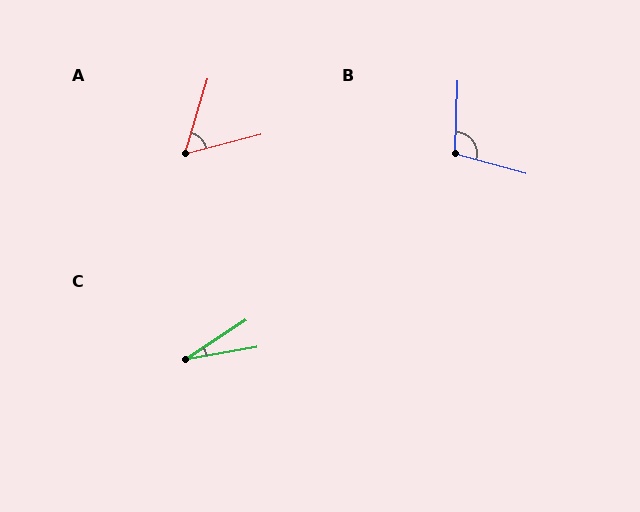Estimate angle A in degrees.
Approximately 59 degrees.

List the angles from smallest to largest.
C (24°), A (59°), B (103°).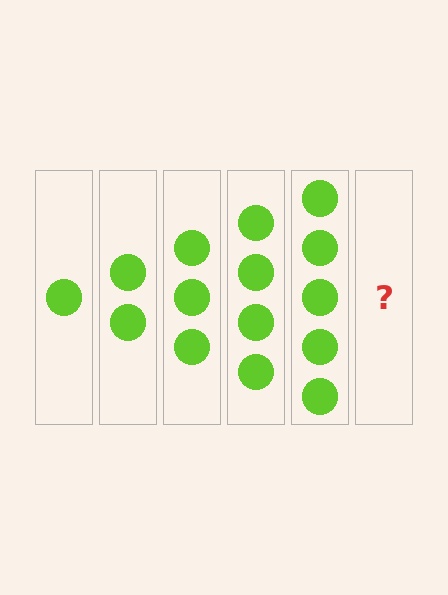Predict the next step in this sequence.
The next step is 6 circles.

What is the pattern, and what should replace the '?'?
The pattern is that each step adds one more circle. The '?' should be 6 circles.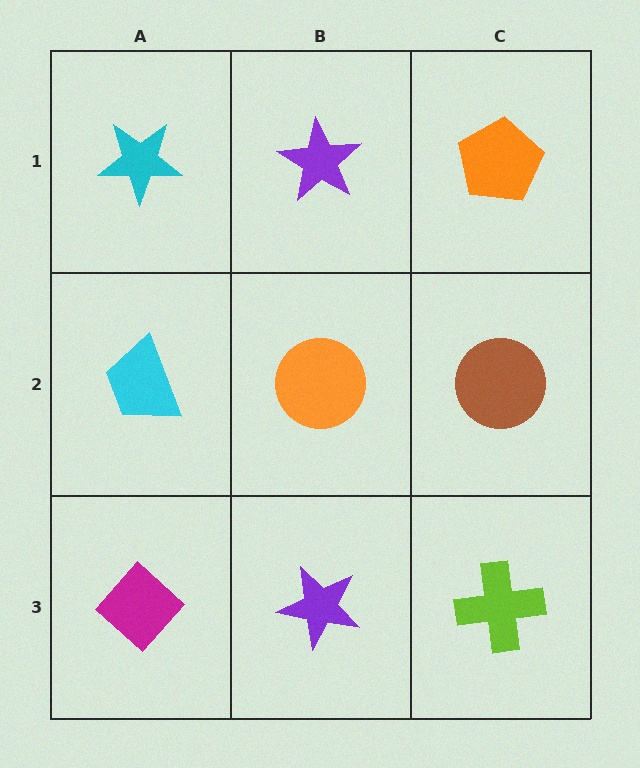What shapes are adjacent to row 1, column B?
An orange circle (row 2, column B), a cyan star (row 1, column A), an orange pentagon (row 1, column C).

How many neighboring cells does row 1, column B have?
3.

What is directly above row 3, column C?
A brown circle.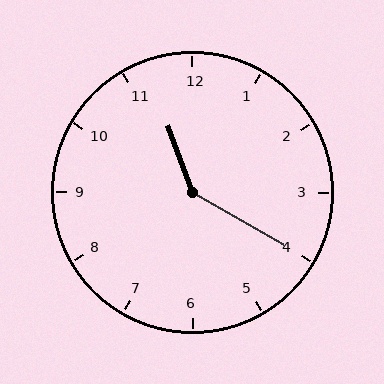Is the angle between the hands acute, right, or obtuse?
It is obtuse.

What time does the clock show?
11:20.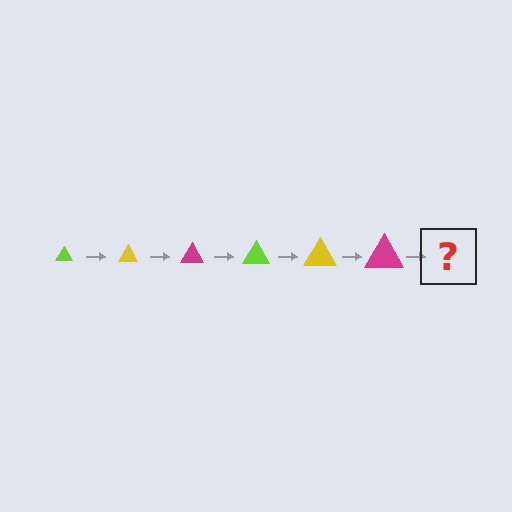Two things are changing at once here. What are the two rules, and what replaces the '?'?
The two rules are that the triangle grows larger each step and the color cycles through lime, yellow, and magenta. The '?' should be a lime triangle, larger than the previous one.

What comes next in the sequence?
The next element should be a lime triangle, larger than the previous one.